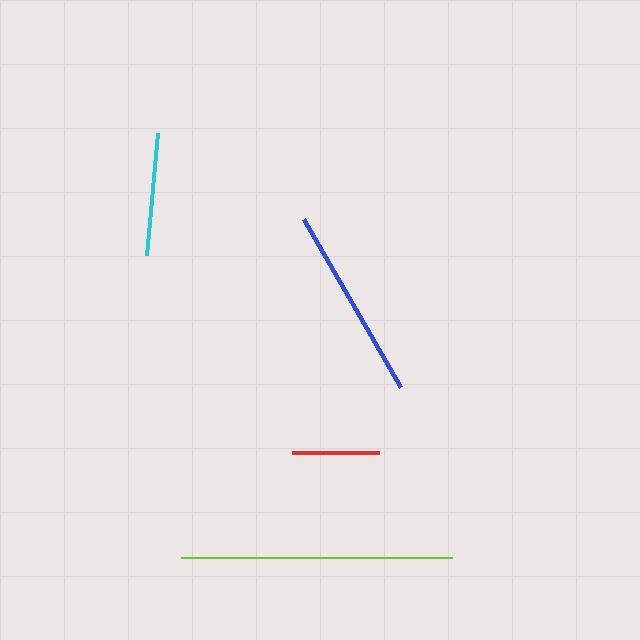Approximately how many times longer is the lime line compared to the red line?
The lime line is approximately 3.1 times the length of the red line.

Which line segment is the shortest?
The red line is the shortest at approximately 87 pixels.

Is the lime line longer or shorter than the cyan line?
The lime line is longer than the cyan line.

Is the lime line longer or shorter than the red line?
The lime line is longer than the red line.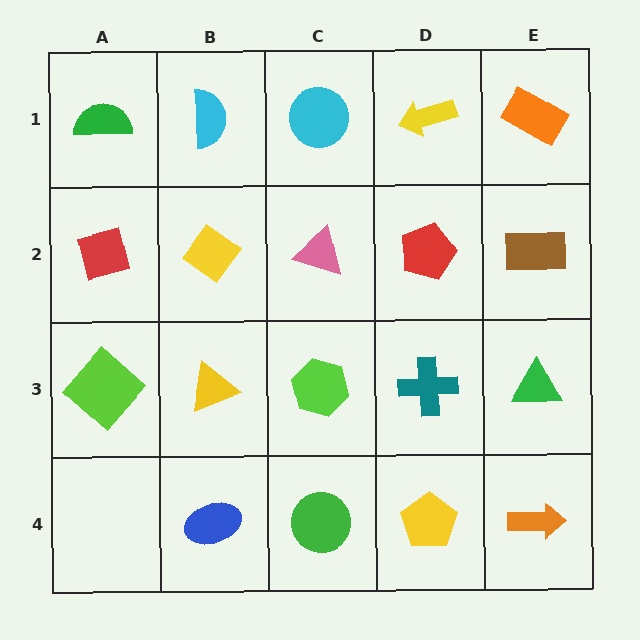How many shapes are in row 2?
5 shapes.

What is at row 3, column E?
A green triangle.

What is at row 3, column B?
A yellow triangle.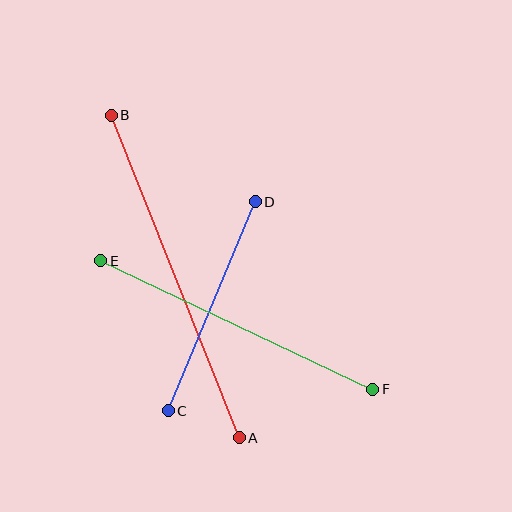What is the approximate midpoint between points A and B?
The midpoint is at approximately (175, 276) pixels.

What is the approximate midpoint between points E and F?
The midpoint is at approximately (237, 325) pixels.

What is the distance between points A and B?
The distance is approximately 347 pixels.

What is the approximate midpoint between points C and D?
The midpoint is at approximately (212, 306) pixels.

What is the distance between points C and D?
The distance is approximately 226 pixels.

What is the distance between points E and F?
The distance is approximately 301 pixels.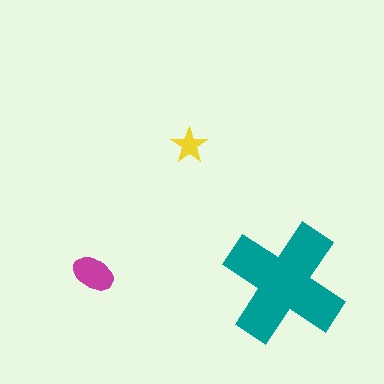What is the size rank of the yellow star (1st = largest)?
3rd.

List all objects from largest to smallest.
The teal cross, the magenta ellipse, the yellow star.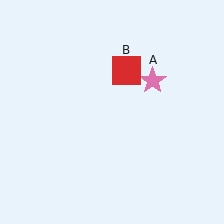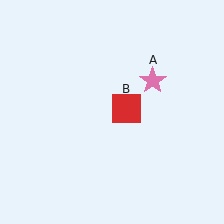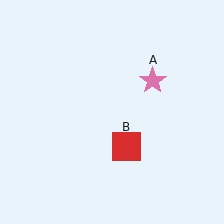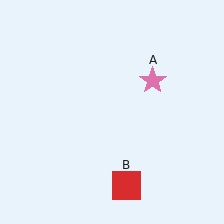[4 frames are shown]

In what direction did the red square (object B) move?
The red square (object B) moved down.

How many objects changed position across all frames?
1 object changed position: red square (object B).